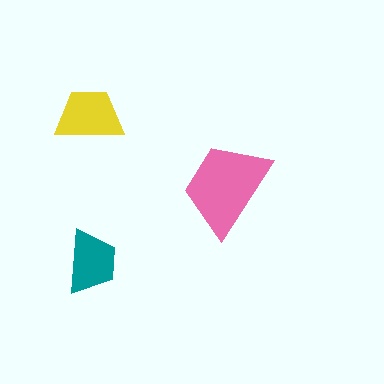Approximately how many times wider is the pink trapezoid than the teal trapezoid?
About 1.5 times wider.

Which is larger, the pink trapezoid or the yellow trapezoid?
The pink one.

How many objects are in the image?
There are 3 objects in the image.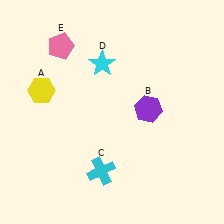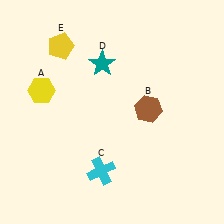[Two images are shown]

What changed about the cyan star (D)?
In Image 1, D is cyan. In Image 2, it changed to teal.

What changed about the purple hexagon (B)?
In Image 1, B is purple. In Image 2, it changed to brown.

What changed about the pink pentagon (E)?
In Image 1, E is pink. In Image 2, it changed to yellow.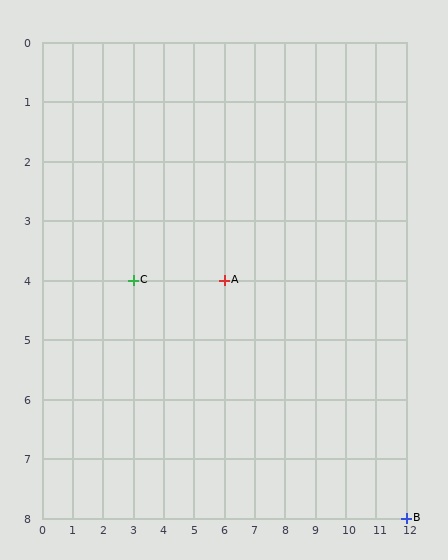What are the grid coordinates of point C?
Point C is at grid coordinates (3, 4).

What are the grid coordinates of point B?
Point B is at grid coordinates (12, 8).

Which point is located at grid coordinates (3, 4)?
Point C is at (3, 4).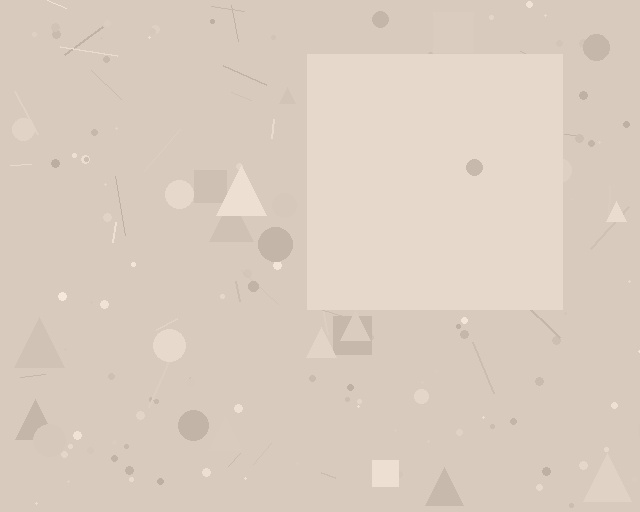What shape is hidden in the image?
A square is hidden in the image.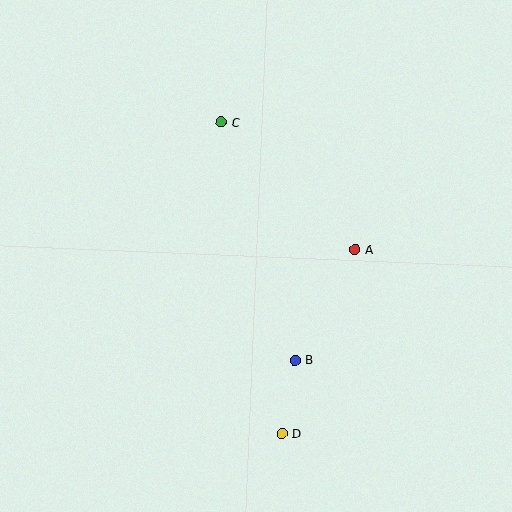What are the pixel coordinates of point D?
Point D is at (282, 433).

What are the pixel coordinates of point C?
Point C is at (221, 122).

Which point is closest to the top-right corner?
Point A is closest to the top-right corner.